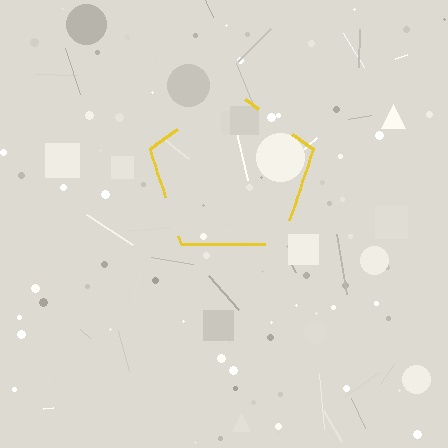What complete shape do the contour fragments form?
The contour fragments form a pentagon.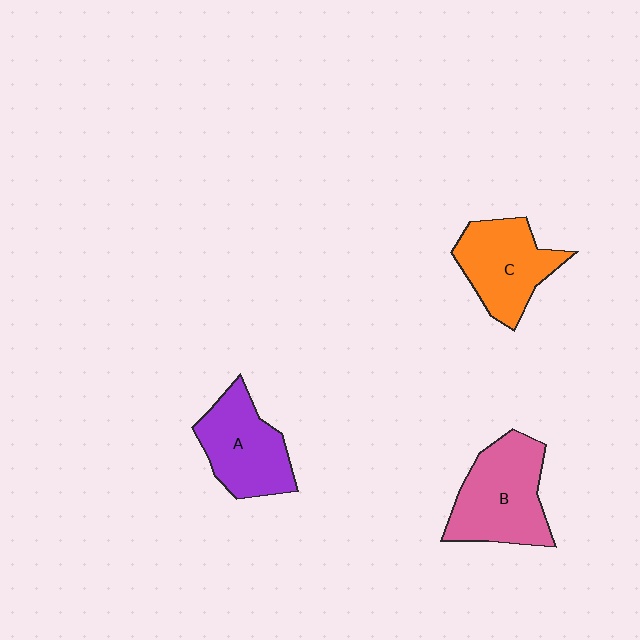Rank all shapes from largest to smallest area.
From largest to smallest: B (pink), A (purple), C (orange).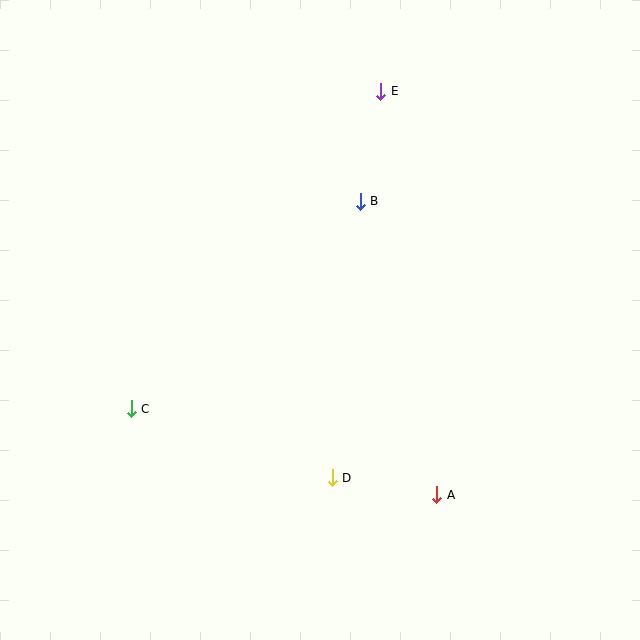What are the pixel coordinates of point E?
Point E is at (381, 91).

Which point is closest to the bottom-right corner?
Point A is closest to the bottom-right corner.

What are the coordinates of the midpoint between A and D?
The midpoint between A and D is at (385, 486).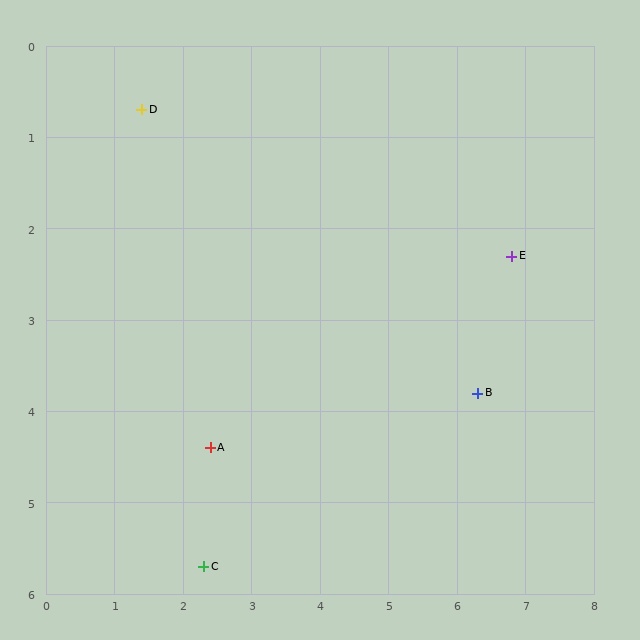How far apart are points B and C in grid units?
Points B and C are about 4.4 grid units apart.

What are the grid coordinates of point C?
Point C is at approximately (2.3, 5.7).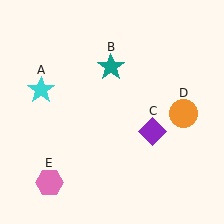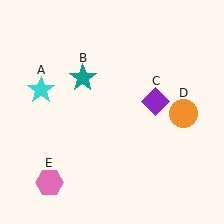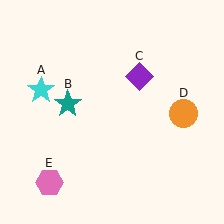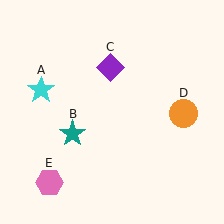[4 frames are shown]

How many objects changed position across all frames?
2 objects changed position: teal star (object B), purple diamond (object C).